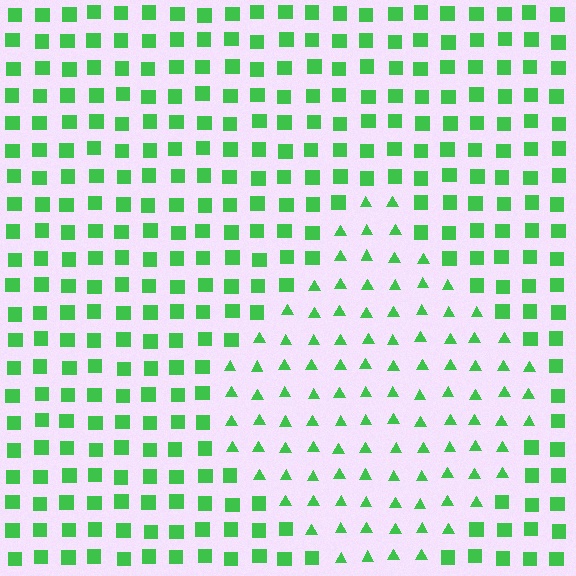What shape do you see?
I see a diamond.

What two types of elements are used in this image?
The image uses triangles inside the diamond region and squares outside it.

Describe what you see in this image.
The image is filled with small green elements arranged in a uniform grid. A diamond-shaped region contains triangles, while the surrounding area contains squares. The boundary is defined purely by the change in element shape.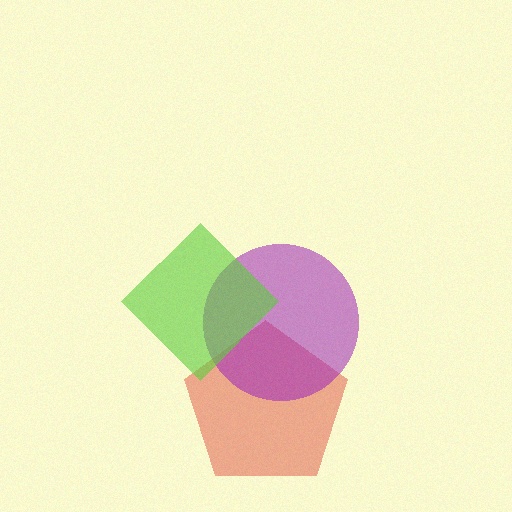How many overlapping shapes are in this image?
There are 3 overlapping shapes in the image.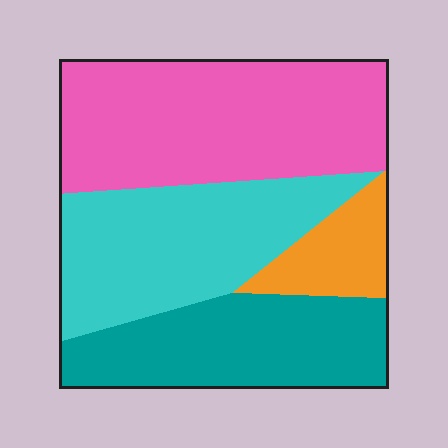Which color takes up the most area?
Pink, at roughly 35%.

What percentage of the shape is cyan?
Cyan covers roughly 30% of the shape.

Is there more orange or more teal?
Teal.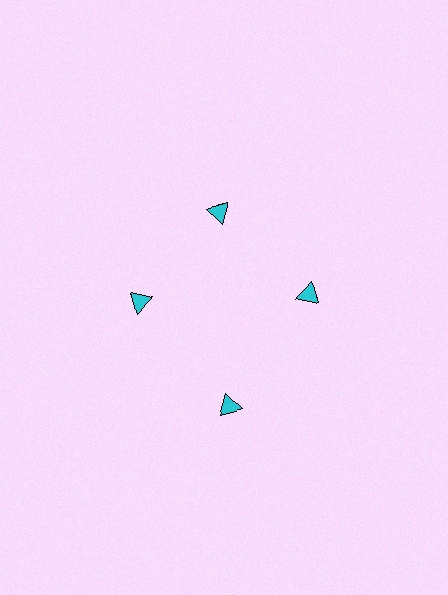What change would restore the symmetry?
The symmetry would be restored by moving it inward, back onto the ring so that all 4 triangles sit at equal angles and equal distance from the center.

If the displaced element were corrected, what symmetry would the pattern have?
It would have 4-fold rotational symmetry — the pattern would map onto itself every 90 degrees.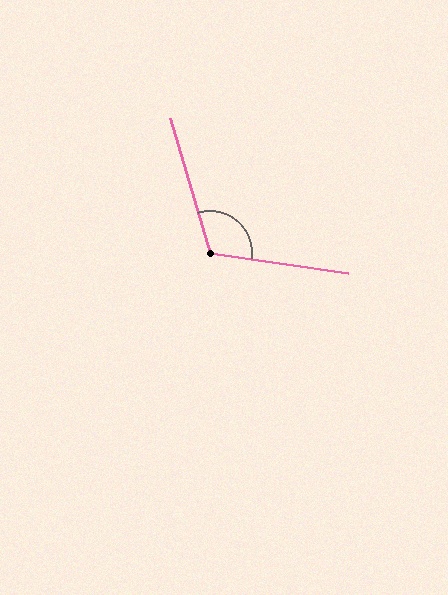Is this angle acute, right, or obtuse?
It is obtuse.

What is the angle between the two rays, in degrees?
Approximately 115 degrees.